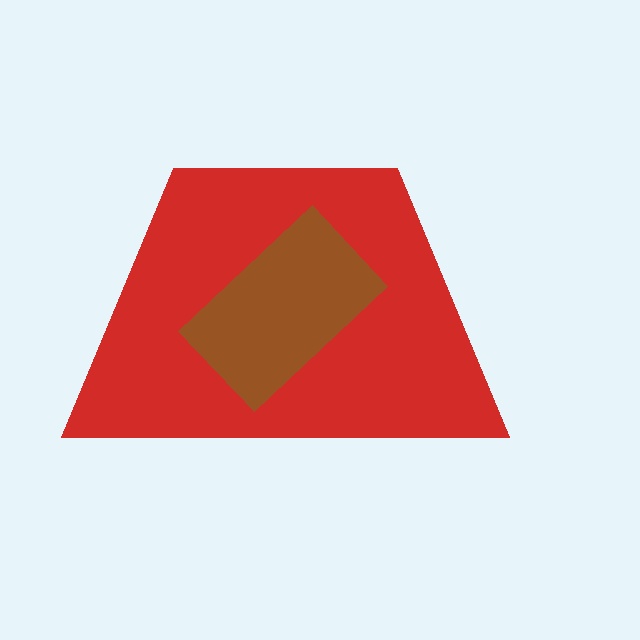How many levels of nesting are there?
2.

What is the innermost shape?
The brown rectangle.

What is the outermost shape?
The red trapezoid.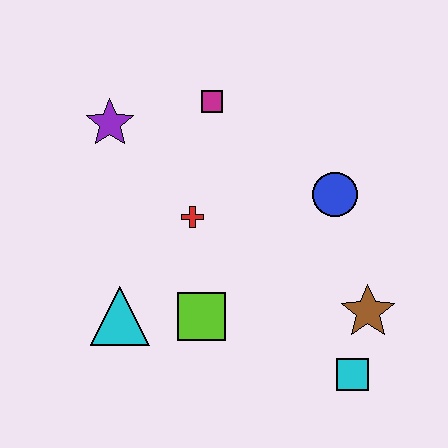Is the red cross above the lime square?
Yes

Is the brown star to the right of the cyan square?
Yes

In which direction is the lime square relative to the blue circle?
The lime square is to the left of the blue circle.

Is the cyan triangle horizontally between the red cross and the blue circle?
No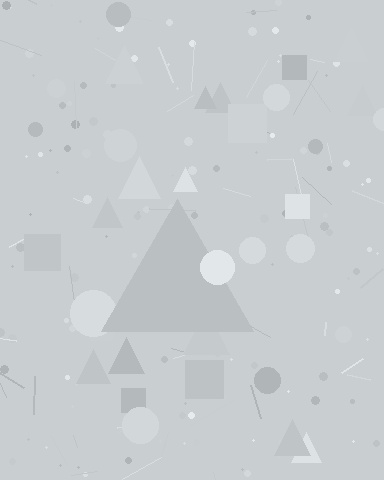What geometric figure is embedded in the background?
A triangle is embedded in the background.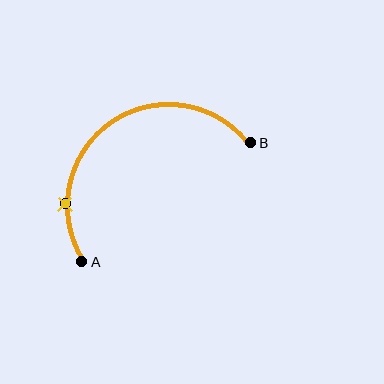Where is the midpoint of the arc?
The arc midpoint is the point on the curve farthest from the straight line joining A and B. It sits above and to the left of that line.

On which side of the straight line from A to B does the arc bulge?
The arc bulges above and to the left of the straight line connecting A and B.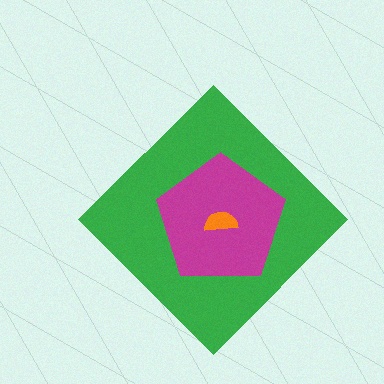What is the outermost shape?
The green diamond.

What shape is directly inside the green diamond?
The magenta pentagon.